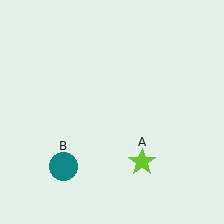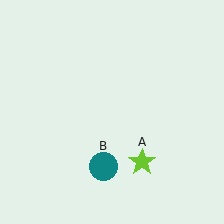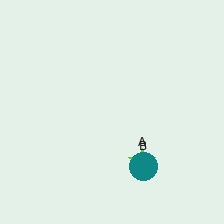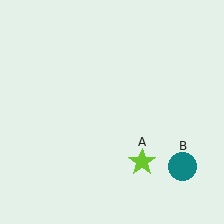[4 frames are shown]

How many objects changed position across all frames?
1 object changed position: teal circle (object B).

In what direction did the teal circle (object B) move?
The teal circle (object B) moved right.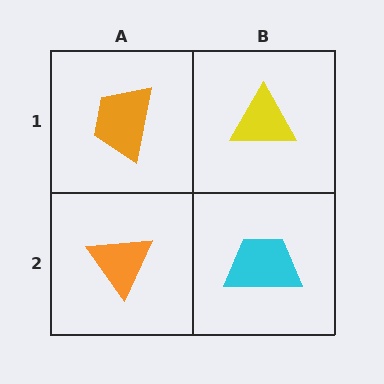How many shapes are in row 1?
2 shapes.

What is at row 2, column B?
A cyan trapezoid.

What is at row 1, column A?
An orange trapezoid.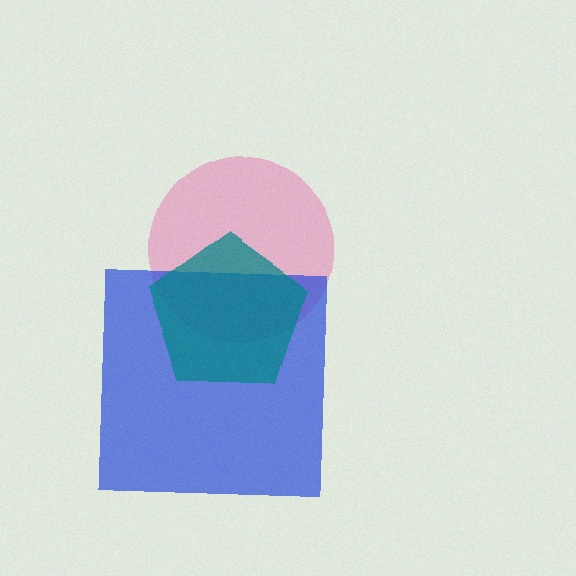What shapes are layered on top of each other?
The layered shapes are: a pink circle, a blue square, a teal pentagon.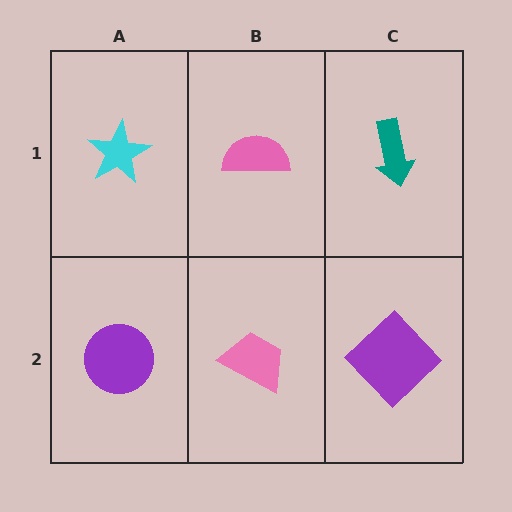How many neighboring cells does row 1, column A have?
2.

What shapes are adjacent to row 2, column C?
A teal arrow (row 1, column C), a pink trapezoid (row 2, column B).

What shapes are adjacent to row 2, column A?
A cyan star (row 1, column A), a pink trapezoid (row 2, column B).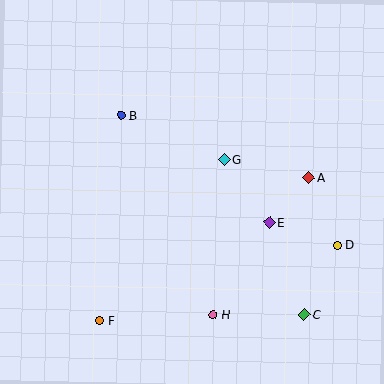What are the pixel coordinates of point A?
Point A is at (309, 178).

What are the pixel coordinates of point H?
Point H is at (213, 315).